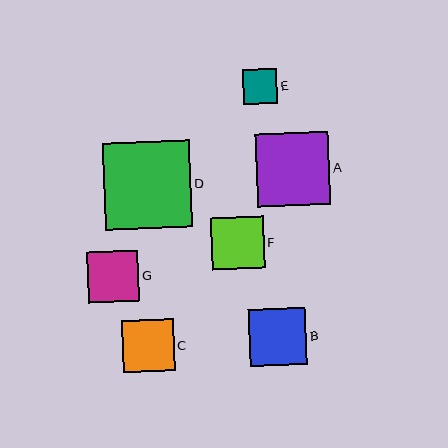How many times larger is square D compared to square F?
Square D is approximately 1.7 times the size of square F.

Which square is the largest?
Square D is the largest with a size of approximately 88 pixels.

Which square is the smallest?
Square E is the smallest with a size of approximately 34 pixels.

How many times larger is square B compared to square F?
Square B is approximately 1.1 times the size of square F.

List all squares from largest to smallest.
From largest to smallest: D, A, B, F, C, G, E.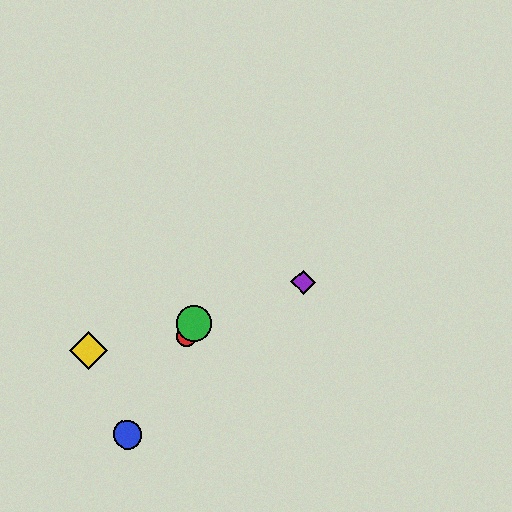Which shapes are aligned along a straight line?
The red circle, the blue circle, the green circle are aligned along a straight line.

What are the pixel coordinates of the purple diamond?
The purple diamond is at (303, 282).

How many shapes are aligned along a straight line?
3 shapes (the red circle, the blue circle, the green circle) are aligned along a straight line.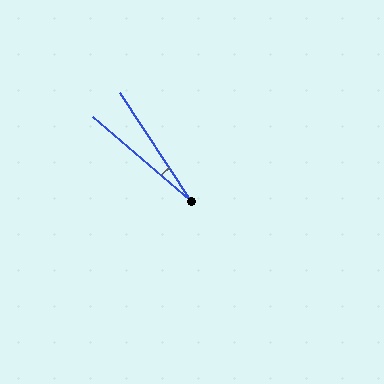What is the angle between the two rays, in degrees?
Approximately 16 degrees.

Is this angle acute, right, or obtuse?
It is acute.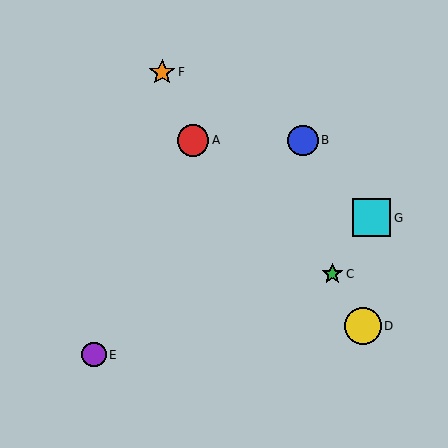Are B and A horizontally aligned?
Yes, both are at y≈140.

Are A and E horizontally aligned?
No, A is at y≈140 and E is at y≈355.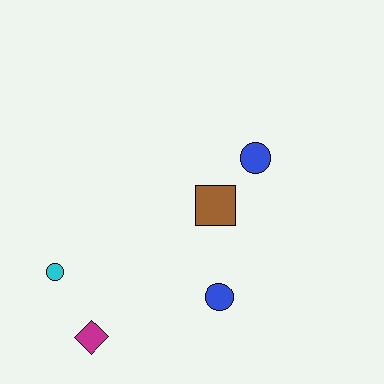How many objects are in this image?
There are 5 objects.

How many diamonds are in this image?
There is 1 diamond.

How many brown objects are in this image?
There is 1 brown object.